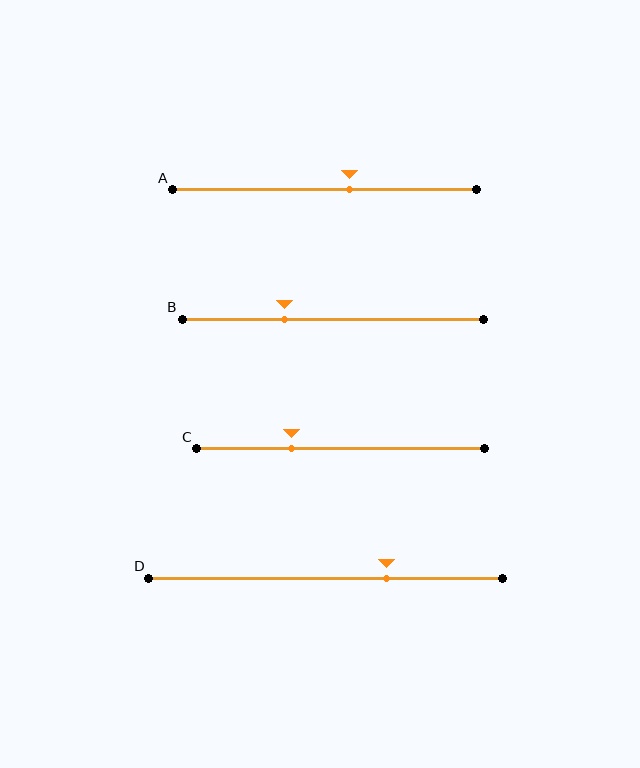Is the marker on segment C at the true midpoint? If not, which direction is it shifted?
No, the marker on segment C is shifted to the left by about 17% of the segment length.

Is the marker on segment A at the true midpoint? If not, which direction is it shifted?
No, the marker on segment A is shifted to the right by about 8% of the segment length.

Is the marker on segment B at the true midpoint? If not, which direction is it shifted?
No, the marker on segment B is shifted to the left by about 16% of the segment length.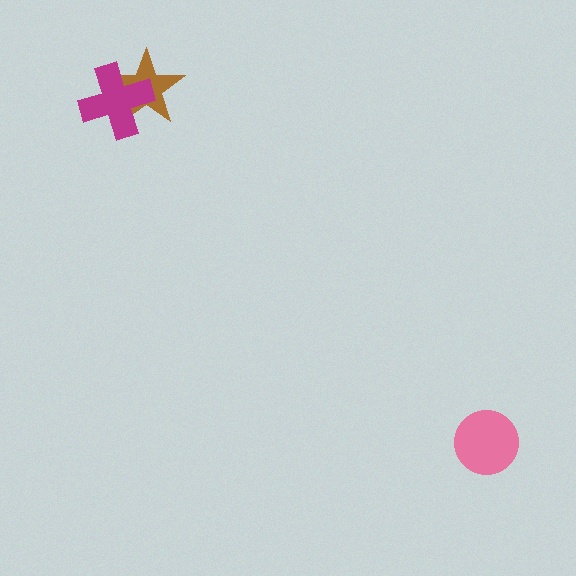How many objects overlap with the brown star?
1 object overlaps with the brown star.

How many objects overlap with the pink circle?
0 objects overlap with the pink circle.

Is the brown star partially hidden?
Yes, it is partially covered by another shape.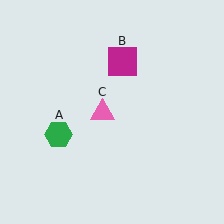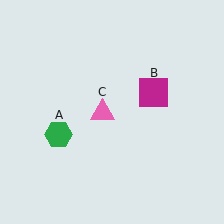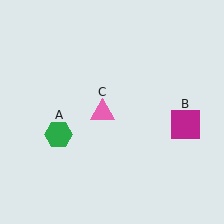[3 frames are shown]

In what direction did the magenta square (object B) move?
The magenta square (object B) moved down and to the right.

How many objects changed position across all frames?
1 object changed position: magenta square (object B).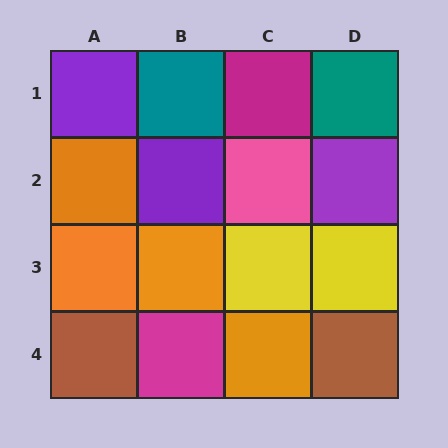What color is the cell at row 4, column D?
Brown.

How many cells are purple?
3 cells are purple.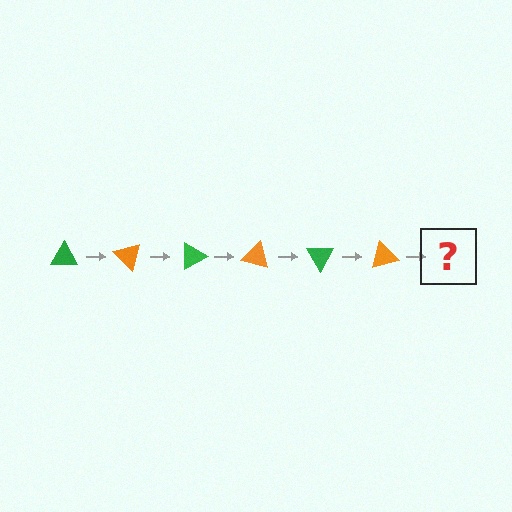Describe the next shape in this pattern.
It should be a green triangle, rotated 270 degrees from the start.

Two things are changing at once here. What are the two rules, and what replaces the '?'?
The two rules are that it rotates 45 degrees each step and the color cycles through green and orange. The '?' should be a green triangle, rotated 270 degrees from the start.